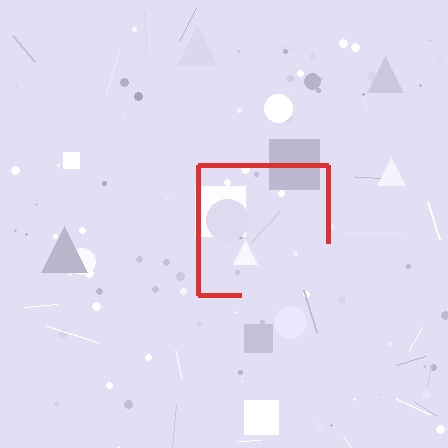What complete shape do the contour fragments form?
The contour fragments form a square.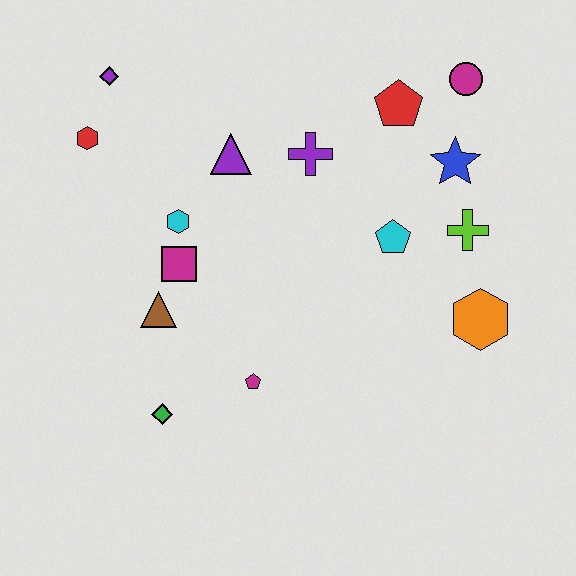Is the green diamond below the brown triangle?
Yes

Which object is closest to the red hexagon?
The purple diamond is closest to the red hexagon.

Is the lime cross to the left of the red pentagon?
No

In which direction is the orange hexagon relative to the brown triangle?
The orange hexagon is to the right of the brown triangle.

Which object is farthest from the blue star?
The green diamond is farthest from the blue star.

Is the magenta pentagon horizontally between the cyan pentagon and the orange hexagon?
No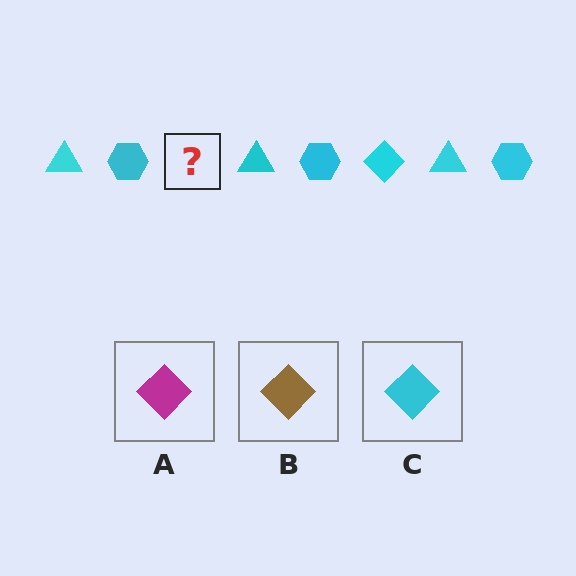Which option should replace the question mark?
Option C.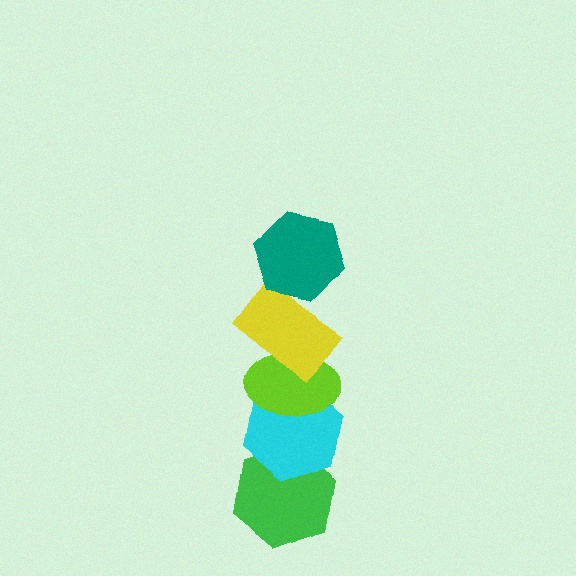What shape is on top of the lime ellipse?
The yellow rectangle is on top of the lime ellipse.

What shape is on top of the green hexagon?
The cyan hexagon is on top of the green hexagon.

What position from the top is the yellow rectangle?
The yellow rectangle is 2nd from the top.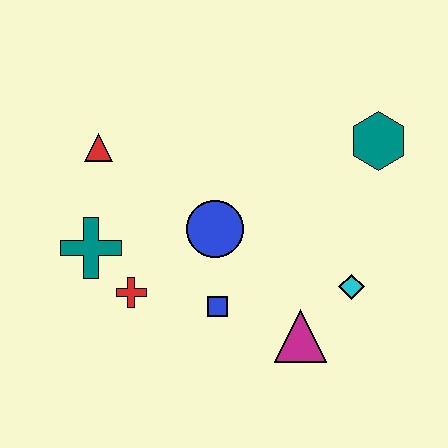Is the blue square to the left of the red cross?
No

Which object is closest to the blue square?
The blue circle is closest to the blue square.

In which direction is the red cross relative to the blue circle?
The red cross is to the left of the blue circle.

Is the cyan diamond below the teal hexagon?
Yes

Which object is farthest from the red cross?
The teal hexagon is farthest from the red cross.